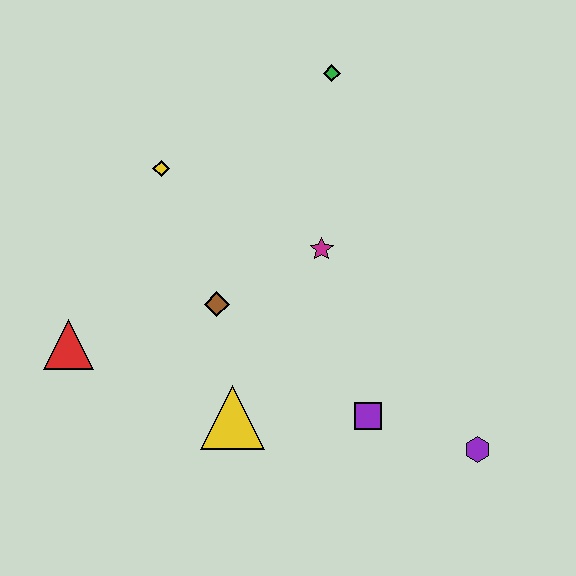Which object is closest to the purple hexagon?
The purple square is closest to the purple hexagon.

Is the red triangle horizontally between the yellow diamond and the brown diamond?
No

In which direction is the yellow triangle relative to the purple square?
The yellow triangle is to the left of the purple square.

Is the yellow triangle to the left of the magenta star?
Yes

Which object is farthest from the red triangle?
The purple hexagon is farthest from the red triangle.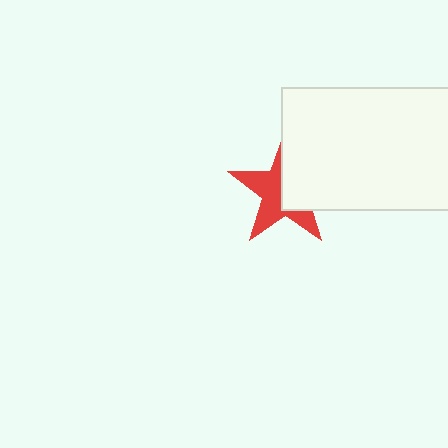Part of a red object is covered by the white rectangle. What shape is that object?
It is a star.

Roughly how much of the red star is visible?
About half of it is visible (roughly 54%).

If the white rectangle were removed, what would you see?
You would see the complete red star.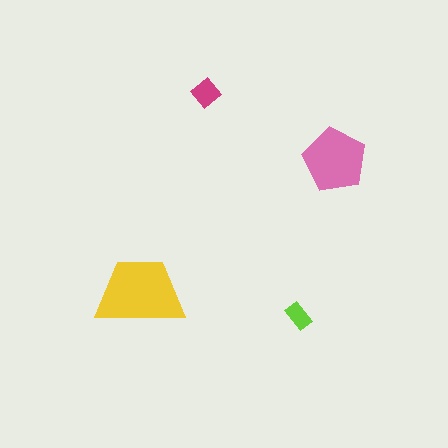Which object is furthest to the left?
The yellow trapezoid is leftmost.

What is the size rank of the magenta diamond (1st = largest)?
3rd.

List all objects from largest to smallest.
The yellow trapezoid, the pink pentagon, the magenta diamond, the lime rectangle.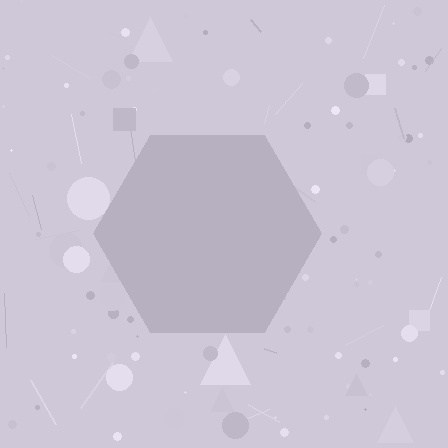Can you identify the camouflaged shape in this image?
The camouflaged shape is a hexagon.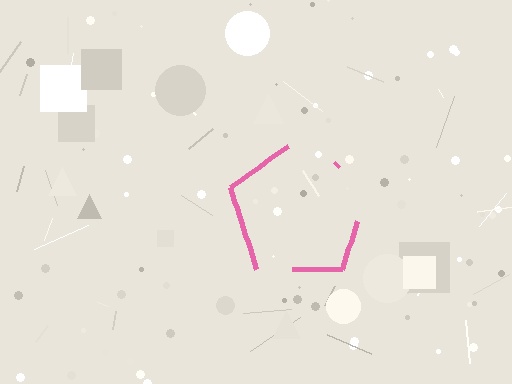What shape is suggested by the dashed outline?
The dashed outline suggests a pentagon.